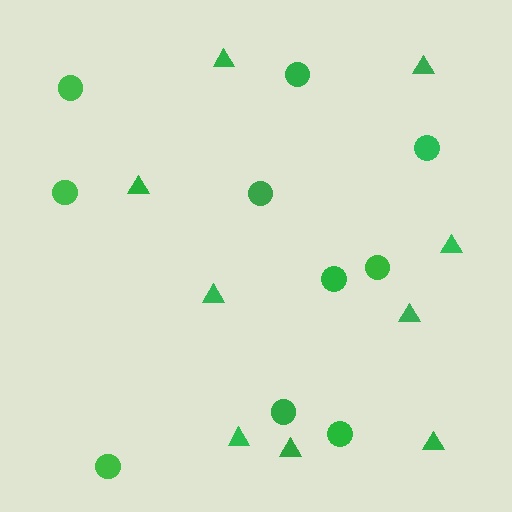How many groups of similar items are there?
There are 2 groups: one group of triangles (9) and one group of circles (10).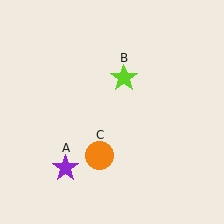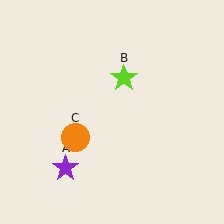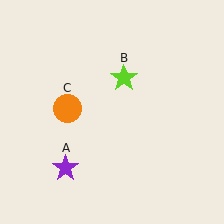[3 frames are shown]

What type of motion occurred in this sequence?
The orange circle (object C) rotated clockwise around the center of the scene.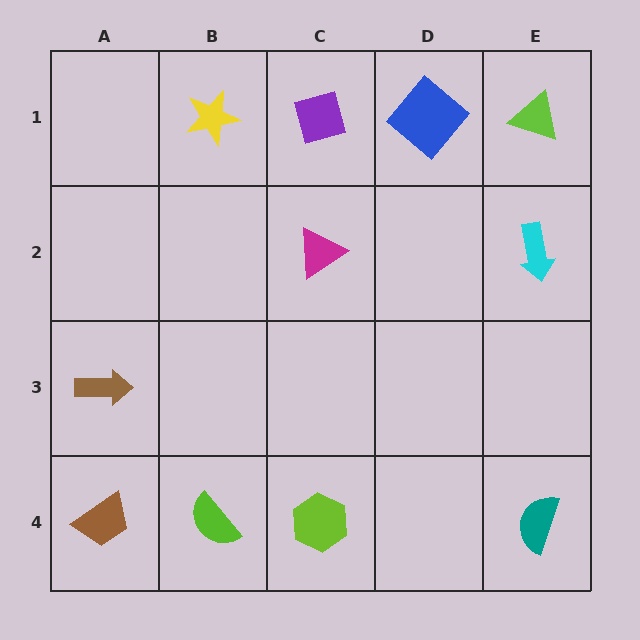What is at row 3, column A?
A brown arrow.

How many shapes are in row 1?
4 shapes.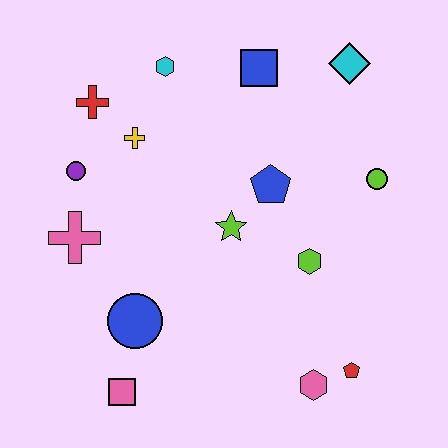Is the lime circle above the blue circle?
Yes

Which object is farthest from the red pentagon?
The red cross is farthest from the red pentagon.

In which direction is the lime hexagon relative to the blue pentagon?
The lime hexagon is below the blue pentagon.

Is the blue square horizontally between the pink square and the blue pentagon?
Yes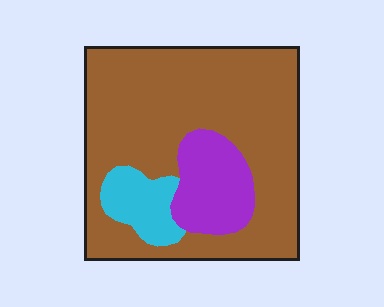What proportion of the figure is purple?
Purple takes up less than a sixth of the figure.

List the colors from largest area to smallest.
From largest to smallest: brown, purple, cyan.